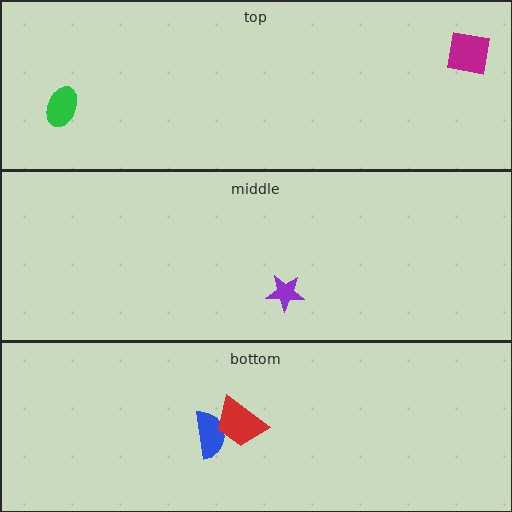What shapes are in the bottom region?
The blue semicircle, the red trapezoid.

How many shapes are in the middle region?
1.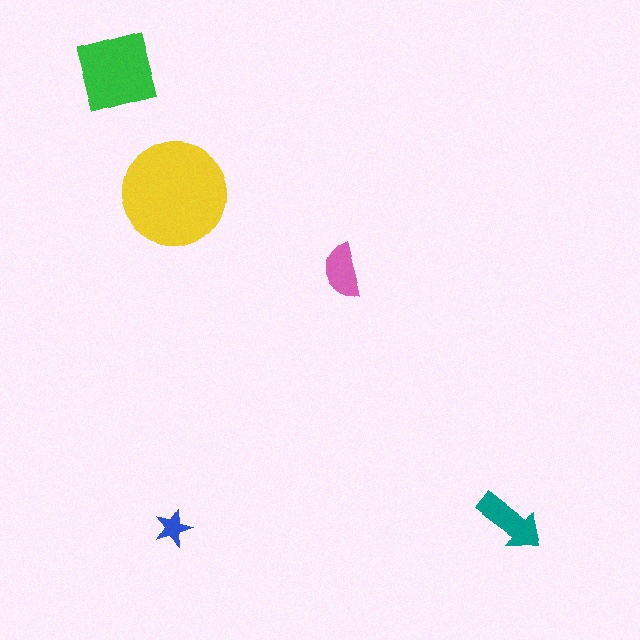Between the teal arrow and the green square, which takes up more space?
The green square.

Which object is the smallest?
The blue star.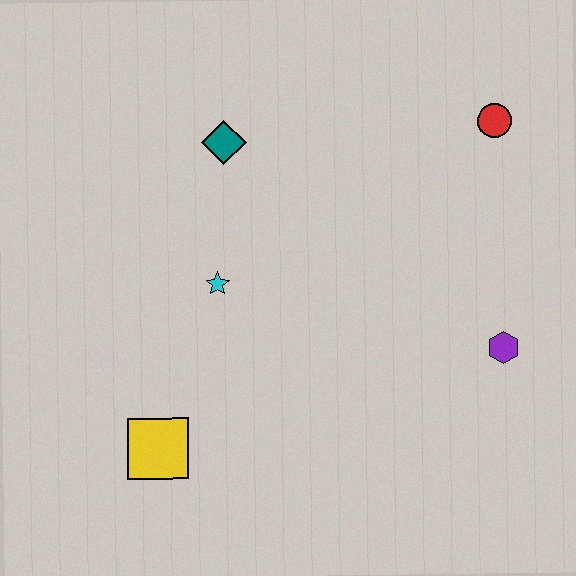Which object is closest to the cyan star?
The teal diamond is closest to the cyan star.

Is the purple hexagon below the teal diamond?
Yes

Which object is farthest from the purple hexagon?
The yellow square is farthest from the purple hexagon.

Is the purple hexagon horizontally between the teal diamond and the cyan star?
No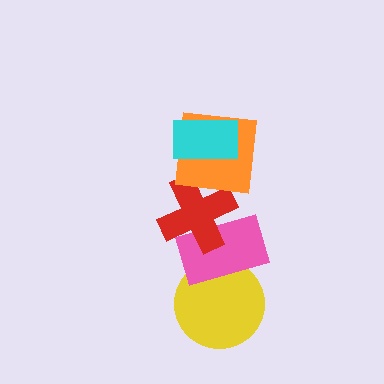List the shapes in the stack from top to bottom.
From top to bottom: the cyan rectangle, the orange square, the red cross, the pink rectangle, the yellow circle.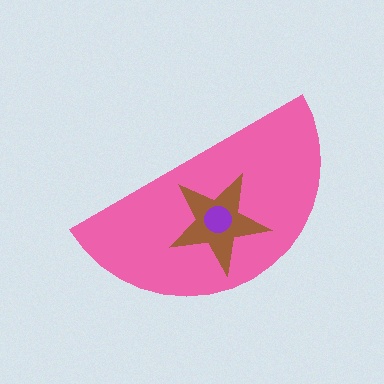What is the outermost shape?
The pink semicircle.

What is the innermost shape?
The purple circle.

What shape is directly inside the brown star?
The purple circle.